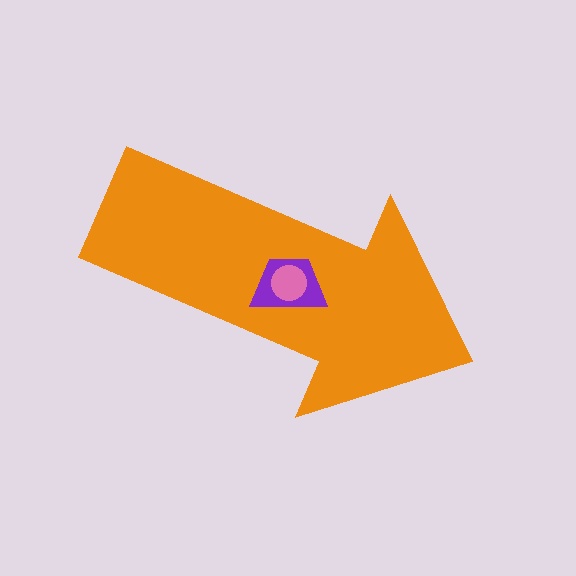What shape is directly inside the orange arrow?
The purple trapezoid.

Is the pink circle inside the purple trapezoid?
Yes.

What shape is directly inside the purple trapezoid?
The pink circle.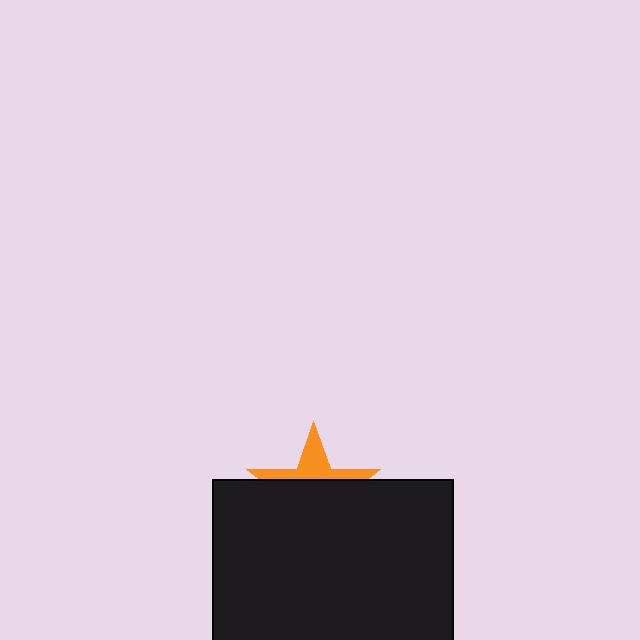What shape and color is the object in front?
The object in front is a black rectangle.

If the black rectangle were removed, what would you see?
You would see the complete orange star.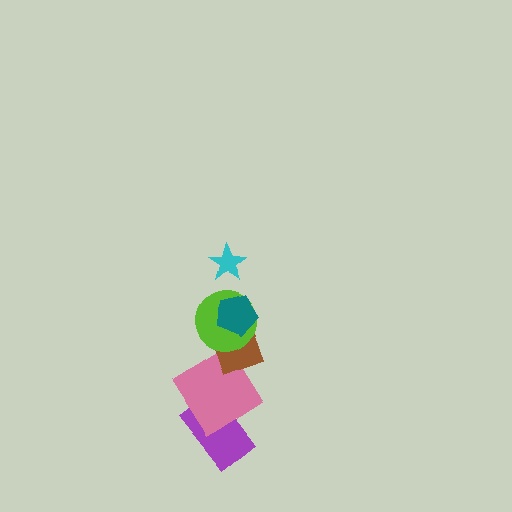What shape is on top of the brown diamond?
The lime circle is on top of the brown diamond.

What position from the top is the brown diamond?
The brown diamond is 4th from the top.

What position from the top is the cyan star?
The cyan star is 1st from the top.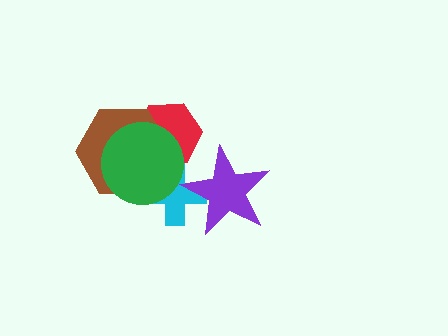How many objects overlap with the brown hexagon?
3 objects overlap with the brown hexagon.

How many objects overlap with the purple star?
1 object overlaps with the purple star.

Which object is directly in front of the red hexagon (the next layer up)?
The brown hexagon is directly in front of the red hexagon.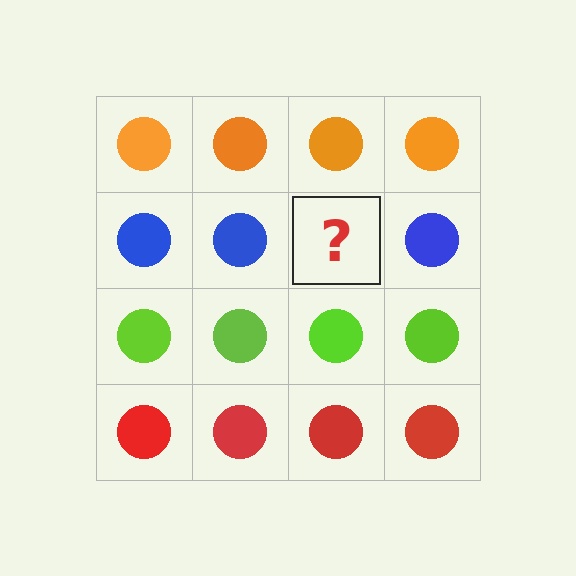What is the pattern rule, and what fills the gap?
The rule is that each row has a consistent color. The gap should be filled with a blue circle.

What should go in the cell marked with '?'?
The missing cell should contain a blue circle.